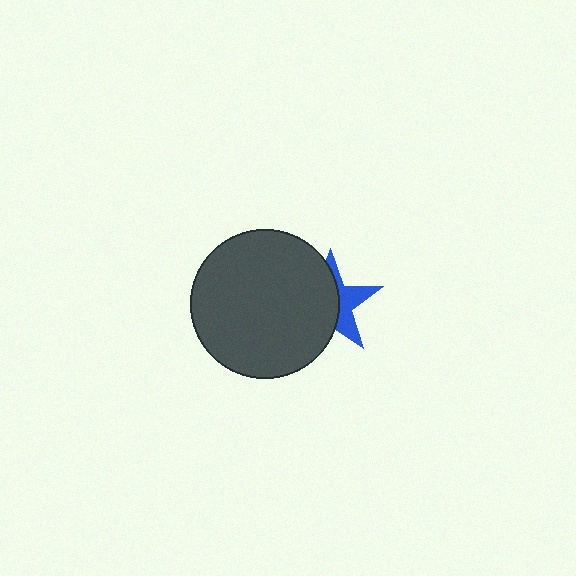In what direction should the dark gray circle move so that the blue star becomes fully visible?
The dark gray circle should move left. That is the shortest direction to clear the overlap and leave the blue star fully visible.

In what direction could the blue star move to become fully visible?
The blue star could move right. That would shift it out from behind the dark gray circle entirely.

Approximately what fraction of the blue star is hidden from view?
Roughly 60% of the blue star is hidden behind the dark gray circle.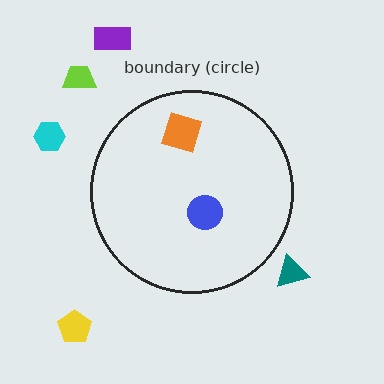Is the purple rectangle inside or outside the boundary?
Outside.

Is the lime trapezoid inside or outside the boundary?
Outside.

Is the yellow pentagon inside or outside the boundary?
Outside.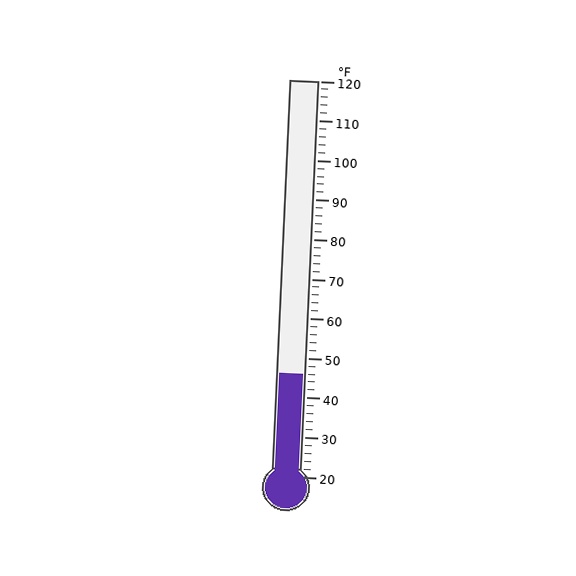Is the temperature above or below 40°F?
The temperature is above 40°F.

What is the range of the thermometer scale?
The thermometer scale ranges from 20°F to 120°F.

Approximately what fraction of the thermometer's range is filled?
The thermometer is filled to approximately 25% of its range.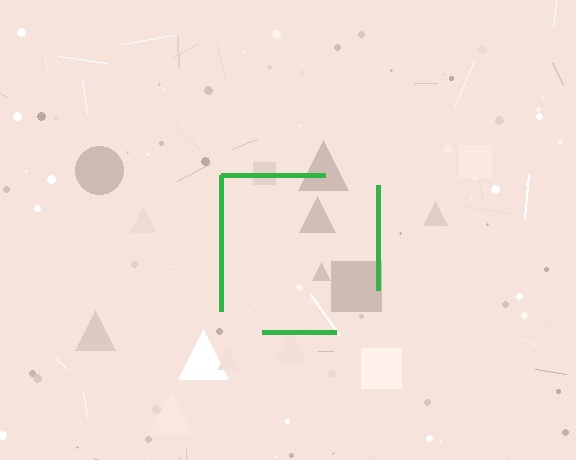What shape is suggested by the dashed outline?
The dashed outline suggests a square.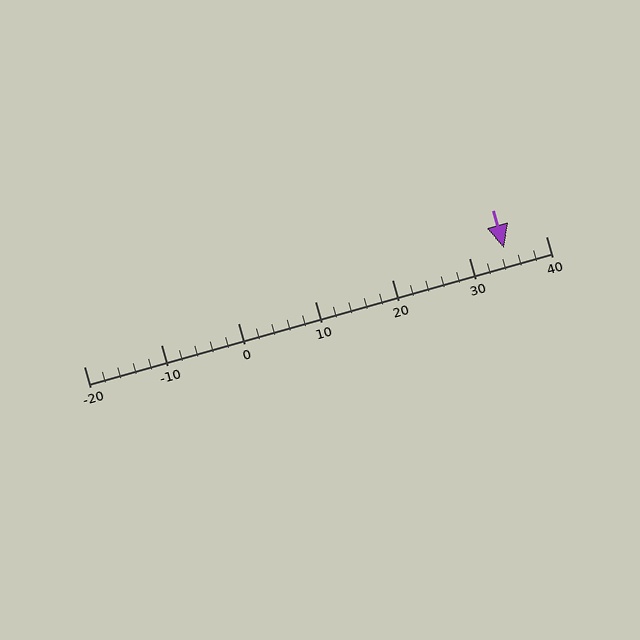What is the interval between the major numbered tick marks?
The major tick marks are spaced 10 units apart.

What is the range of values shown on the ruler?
The ruler shows values from -20 to 40.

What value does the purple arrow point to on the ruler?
The purple arrow points to approximately 34.